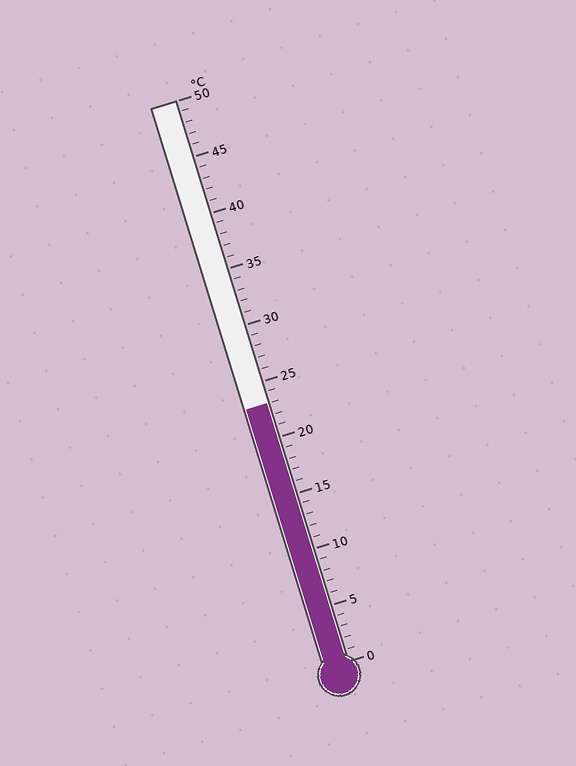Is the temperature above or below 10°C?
The temperature is above 10°C.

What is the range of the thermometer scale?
The thermometer scale ranges from 0°C to 50°C.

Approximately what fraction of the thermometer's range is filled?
The thermometer is filled to approximately 45% of its range.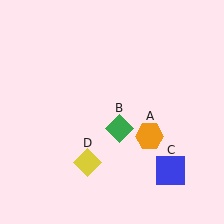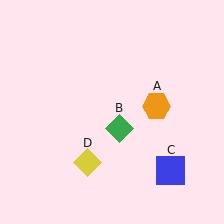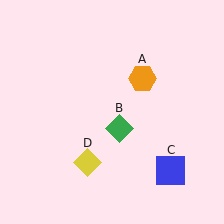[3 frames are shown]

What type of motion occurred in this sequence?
The orange hexagon (object A) rotated counterclockwise around the center of the scene.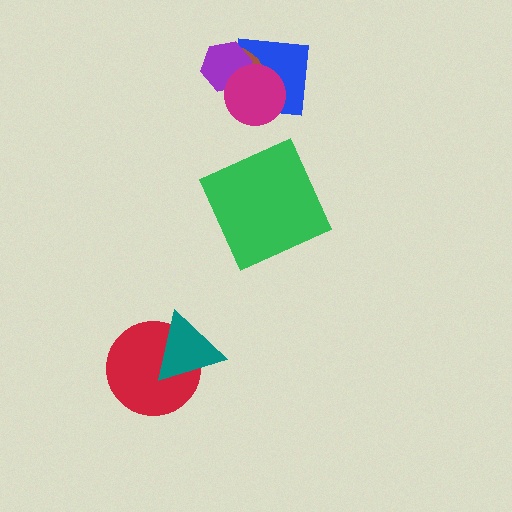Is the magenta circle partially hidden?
No, no other shape covers it.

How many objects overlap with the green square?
0 objects overlap with the green square.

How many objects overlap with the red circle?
1 object overlaps with the red circle.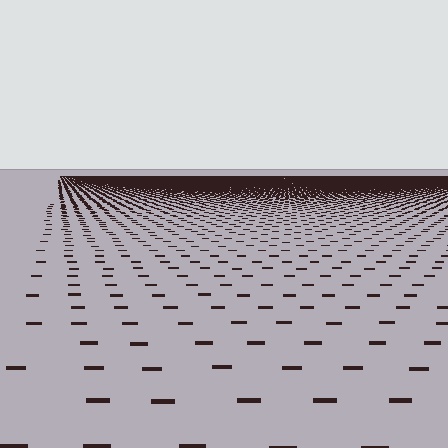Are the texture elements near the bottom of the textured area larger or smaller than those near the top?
Larger. Near the bottom, elements are closer to the viewer and appear at a bigger on-screen size.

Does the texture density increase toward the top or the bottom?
Density increases toward the top.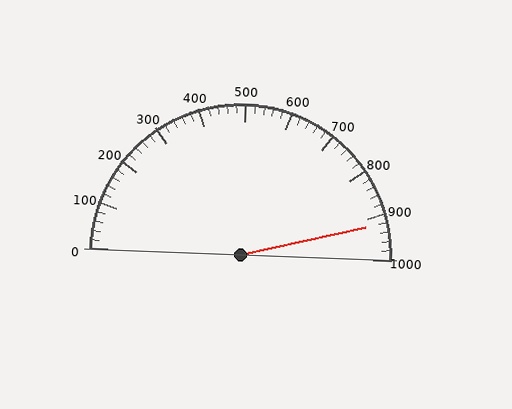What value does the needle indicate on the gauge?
The needle indicates approximately 920.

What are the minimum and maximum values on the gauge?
The gauge ranges from 0 to 1000.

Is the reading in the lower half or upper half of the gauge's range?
The reading is in the upper half of the range (0 to 1000).